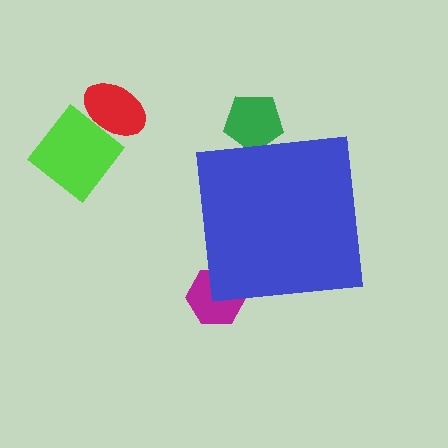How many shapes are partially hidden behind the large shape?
2 shapes are partially hidden.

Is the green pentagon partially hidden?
Yes, the green pentagon is partially hidden behind the blue square.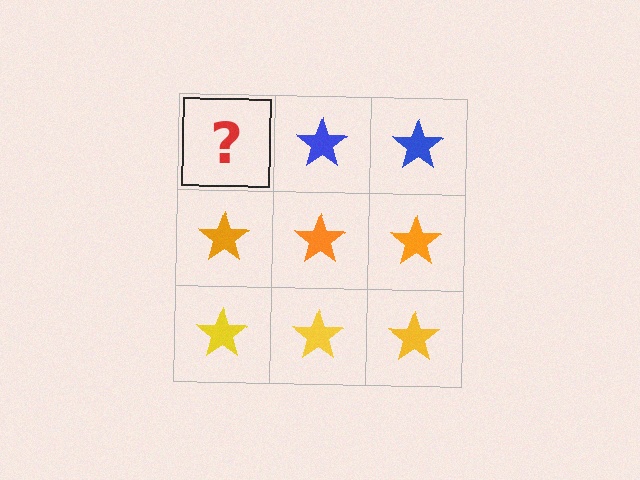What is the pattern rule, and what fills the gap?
The rule is that each row has a consistent color. The gap should be filled with a blue star.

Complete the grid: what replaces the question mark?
The question mark should be replaced with a blue star.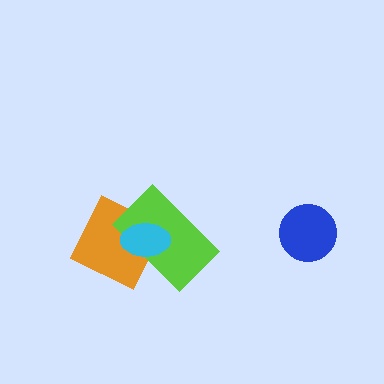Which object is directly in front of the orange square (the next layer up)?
The lime rectangle is directly in front of the orange square.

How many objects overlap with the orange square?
2 objects overlap with the orange square.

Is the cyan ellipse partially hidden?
No, no other shape covers it.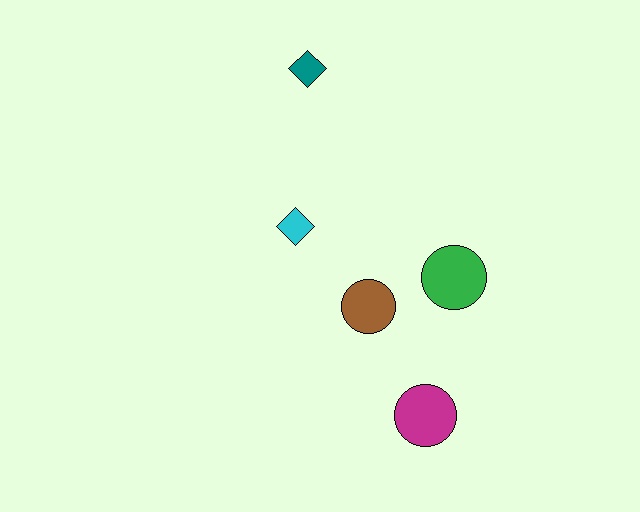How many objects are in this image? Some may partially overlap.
There are 5 objects.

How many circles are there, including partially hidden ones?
There are 3 circles.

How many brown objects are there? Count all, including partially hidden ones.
There is 1 brown object.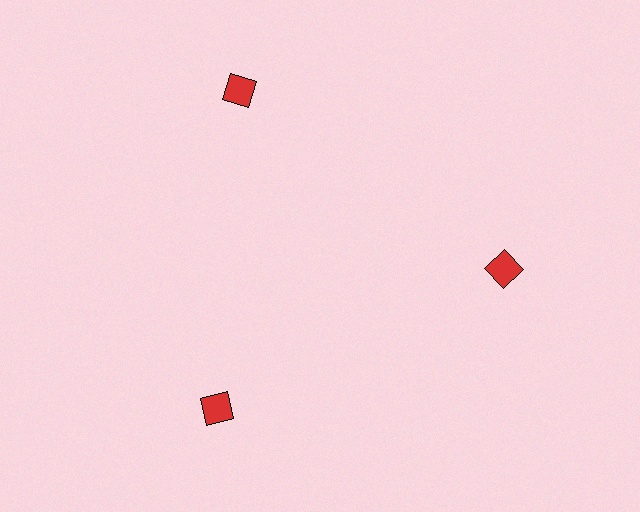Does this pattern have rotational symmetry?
Yes, this pattern has 3-fold rotational symmetry. It looks the same after rotating 120 degrees around the center.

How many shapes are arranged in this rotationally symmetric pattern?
There are 3 shapes, arranged in 3 groups of 1.